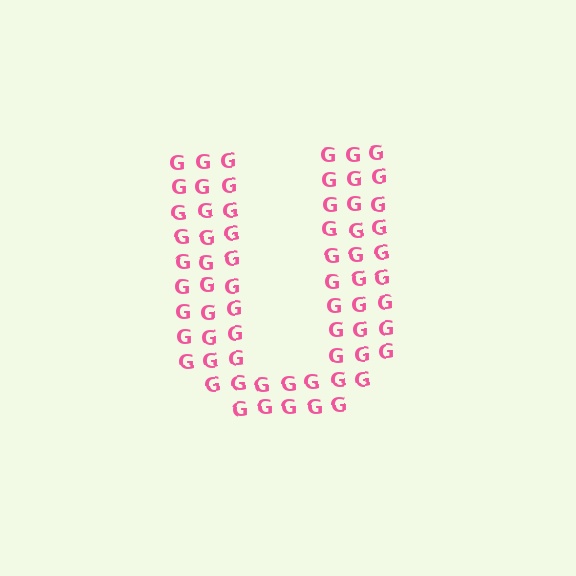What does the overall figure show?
The overall figure shows the letter U.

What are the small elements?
The small elements are letter G's.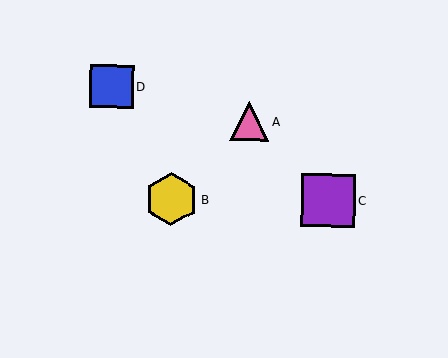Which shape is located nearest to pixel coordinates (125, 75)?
The blue square (labeled D) at (112, 87) is nearest to that location.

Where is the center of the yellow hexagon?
The center of the yellow hexagon is at (171, 199).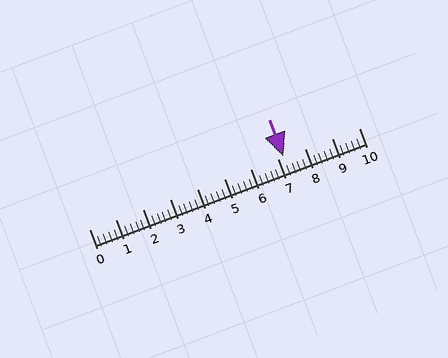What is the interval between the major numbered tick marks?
The major tick marks are spaced 1 units apart.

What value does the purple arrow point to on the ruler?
The purple arrow points to approximately 7.2.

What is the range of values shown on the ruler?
The ruler shows values from 0 to 10.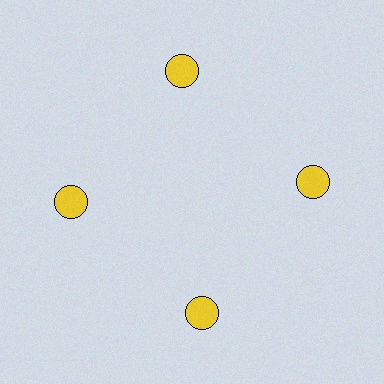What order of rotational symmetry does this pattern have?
This pattern has 4-fold rotational symmetry.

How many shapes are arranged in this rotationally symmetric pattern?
There are 4 shapes, arranged in 4 groups of 1.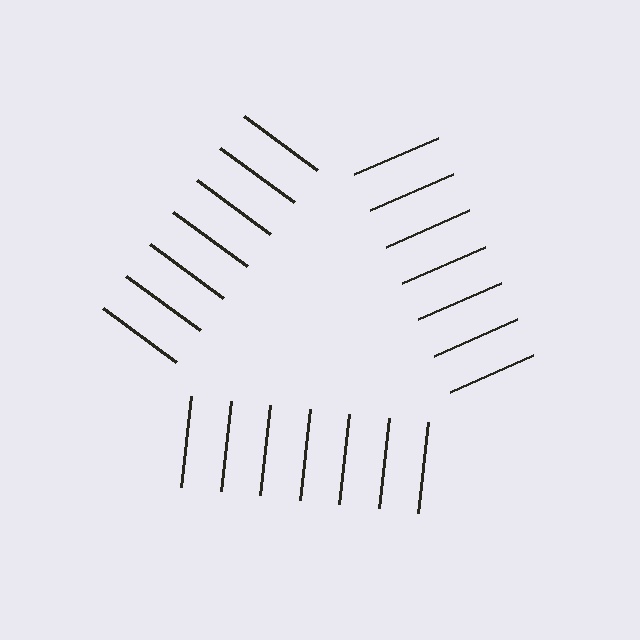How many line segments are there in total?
21 — 7 along each of the 3 edges.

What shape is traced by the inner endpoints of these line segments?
An illusory triangle — the line segments terminate on its edges but no continuous stroke is drawn.